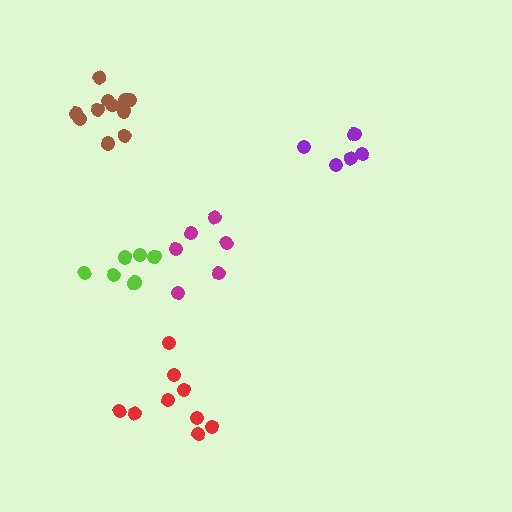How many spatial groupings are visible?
There are 5 spatial groupings.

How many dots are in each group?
Group 1: 6 dots, Group 2: 9 dots, Group 3: 5 dots, Group 4: 11 dots, Group 5: 6 dots (37 total).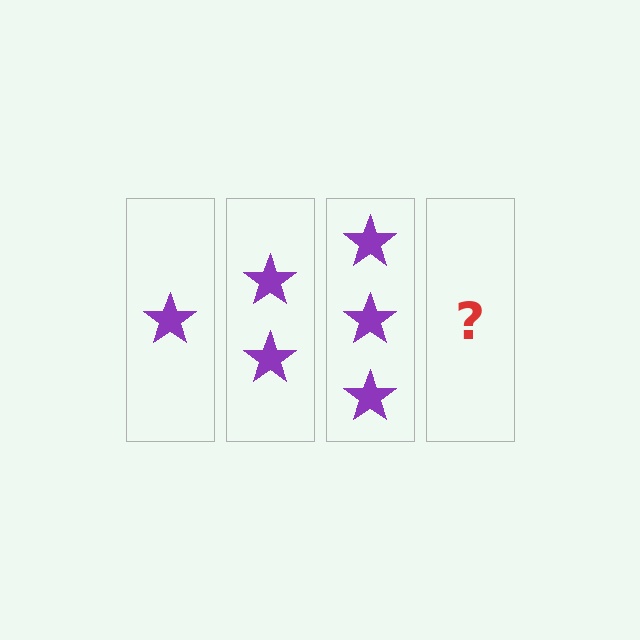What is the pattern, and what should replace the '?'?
The pattern is that each step adds one more star. The '?' should be 4 stars.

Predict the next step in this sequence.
The next step is 4 stars.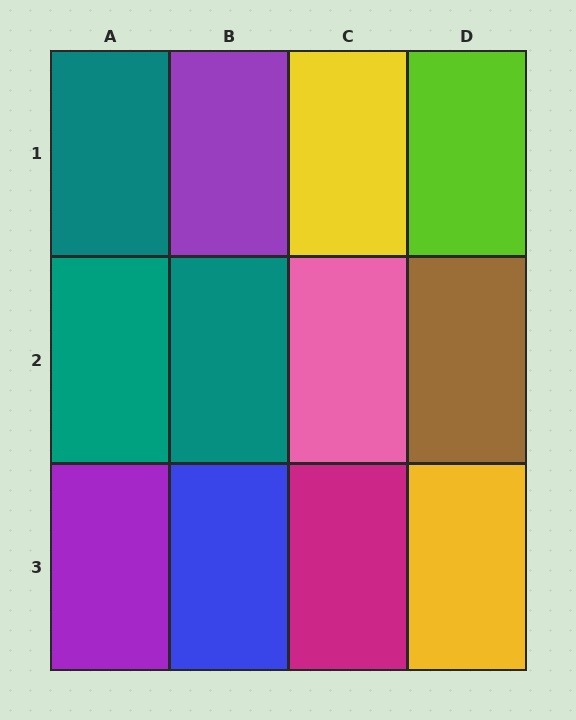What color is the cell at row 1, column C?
Yellow.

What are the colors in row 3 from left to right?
Purple, blue, magenta, yellow.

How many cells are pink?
1 cell is pink.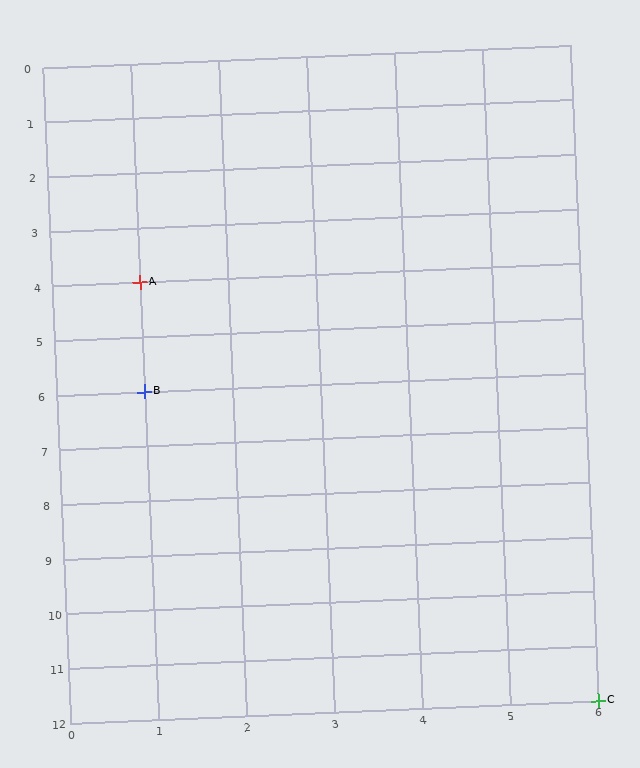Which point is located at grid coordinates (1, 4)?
Point A is at (1, 4).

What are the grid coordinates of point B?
Point B is at grid coordinates (1, 6).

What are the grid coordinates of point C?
Point C is at grid coordinates (6, 12).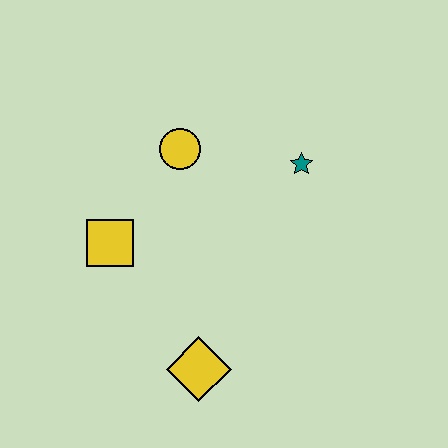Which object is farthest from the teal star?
The yellow diamond is farthest from the teal star.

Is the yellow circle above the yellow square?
Yes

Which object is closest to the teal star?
The yellow circle is closest to the teal star.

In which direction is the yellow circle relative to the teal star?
The yellow circle is to the left of the teal star.